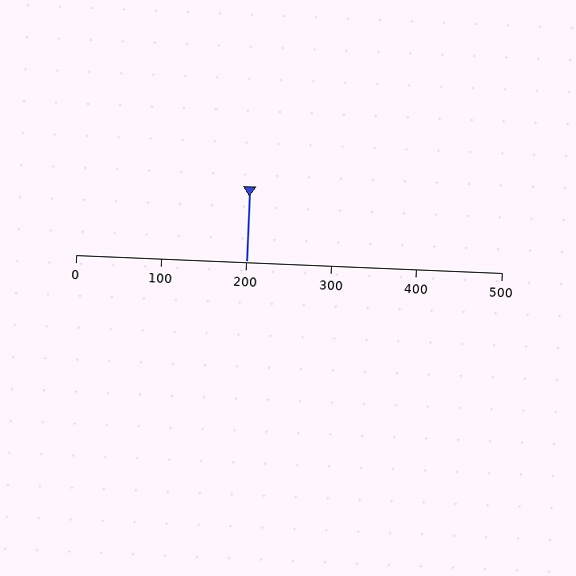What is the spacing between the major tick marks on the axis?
The major ticks are spaced 100 apart.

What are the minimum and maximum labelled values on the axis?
The axis runs from 0 to 500.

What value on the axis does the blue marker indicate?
The marker indicates approximately 200.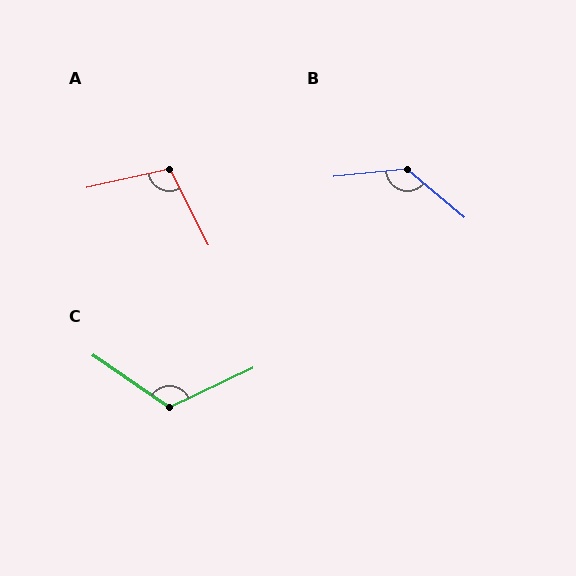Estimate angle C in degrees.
Approximately 120 degrees.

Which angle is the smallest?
A, at approximately 104 degrees.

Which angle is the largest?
B, at approximately 134 degrees.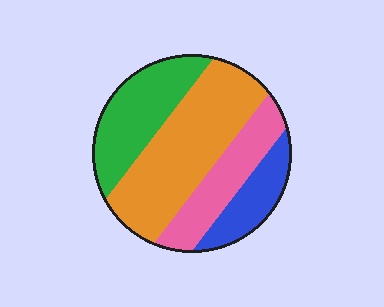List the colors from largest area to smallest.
From largest to smallest: orange, green, pink, blue.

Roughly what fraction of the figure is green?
Green covers 25% of the figure.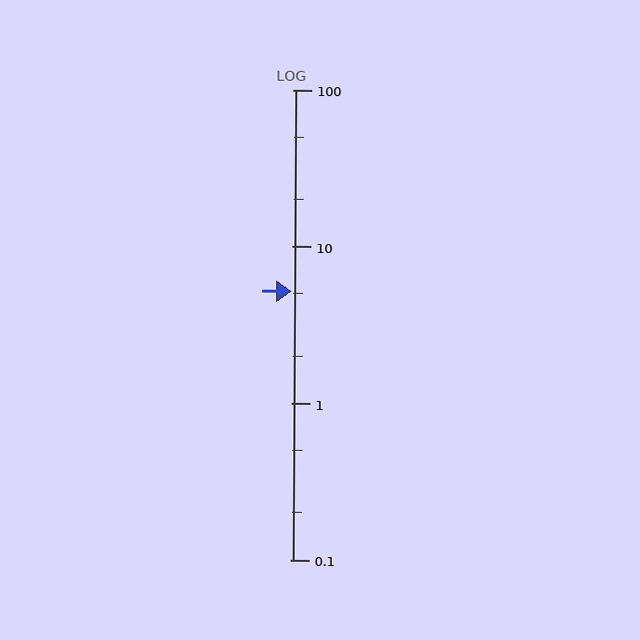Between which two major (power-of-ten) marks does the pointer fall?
The pointer is between 1 and 10.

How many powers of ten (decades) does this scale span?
The scale spans 3 decades, from 0.1 to 100.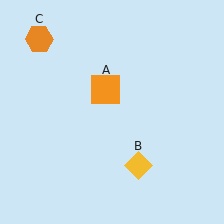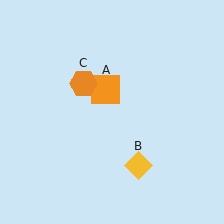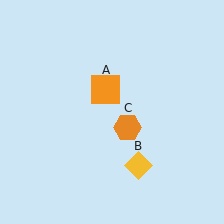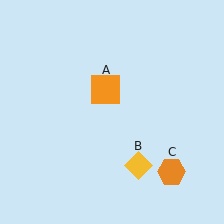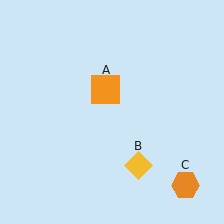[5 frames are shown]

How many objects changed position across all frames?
1 object changed position: orange hexagon (object C).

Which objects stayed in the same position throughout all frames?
Orange square (object A) and yellow diamond (object B) remained stationary.